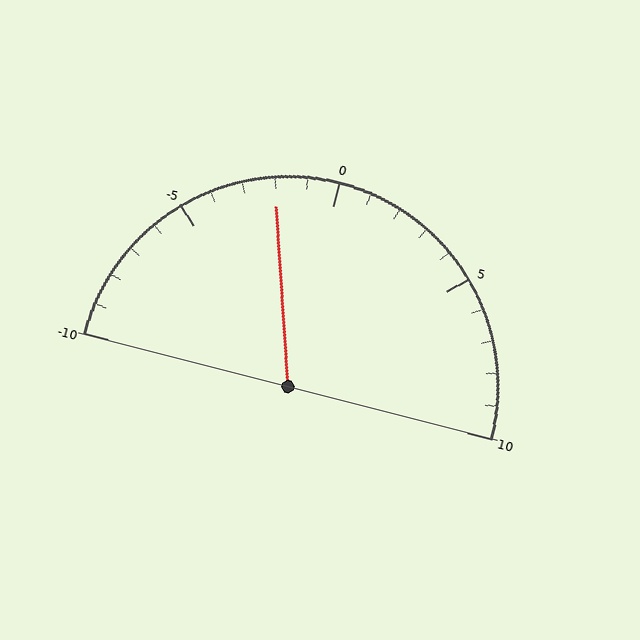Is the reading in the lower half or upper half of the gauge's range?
The reading is in the lower half of the range (-10 to 10).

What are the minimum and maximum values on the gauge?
The gauge ranges from -10 to 10.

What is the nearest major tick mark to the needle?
The nearest major tick mark is 0.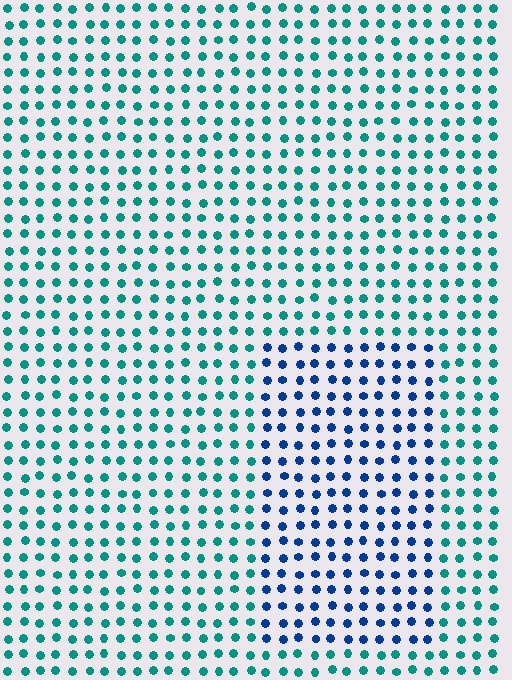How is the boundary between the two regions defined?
The boundary is defined purely by a slight shift in hue (about 44 degrees). Spacing, size, and orientation are identical on both sides.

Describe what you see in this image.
The image is filled with small teal elements in a uniform arrangement. A rectangle-shaped region is visible where the elements are tinted to a slightly different hue, forming a subtle color boundary.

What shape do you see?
I see a rectangle.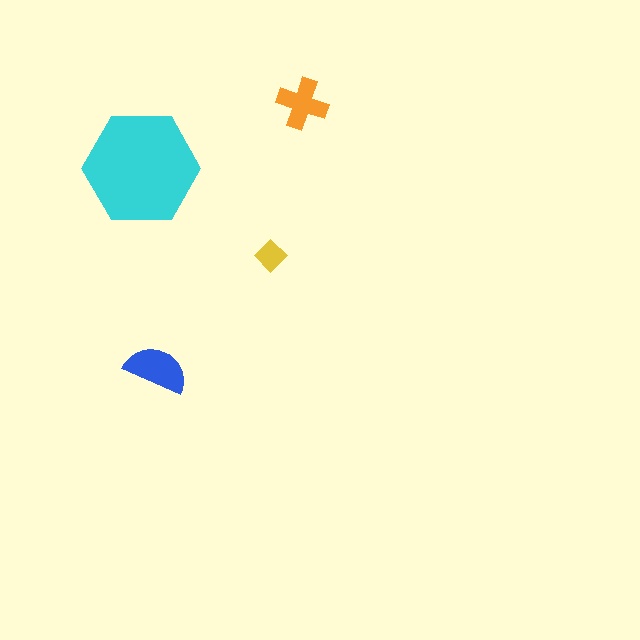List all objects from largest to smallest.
The cyan hexagon, the blue semicircle, the orange cross, the yellow diamond.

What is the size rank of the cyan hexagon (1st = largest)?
1st.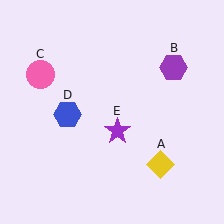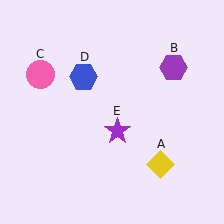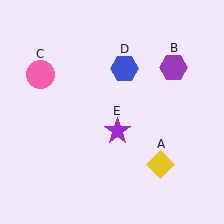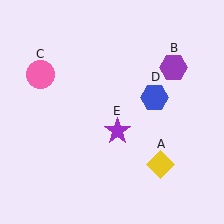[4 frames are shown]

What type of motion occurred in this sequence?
The blue hexagon (object D) rotated clockwise around the center of the scene.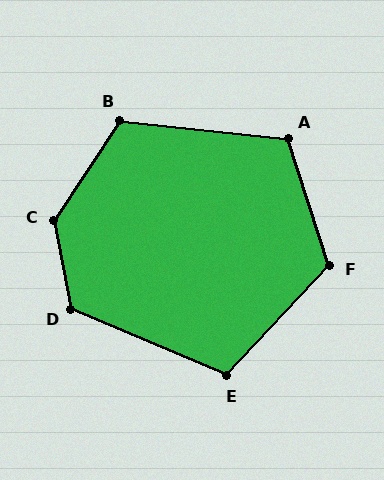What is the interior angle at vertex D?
Approximately 124 degrees (obtuse).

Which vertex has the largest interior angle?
C, at approximately 136 degrees.